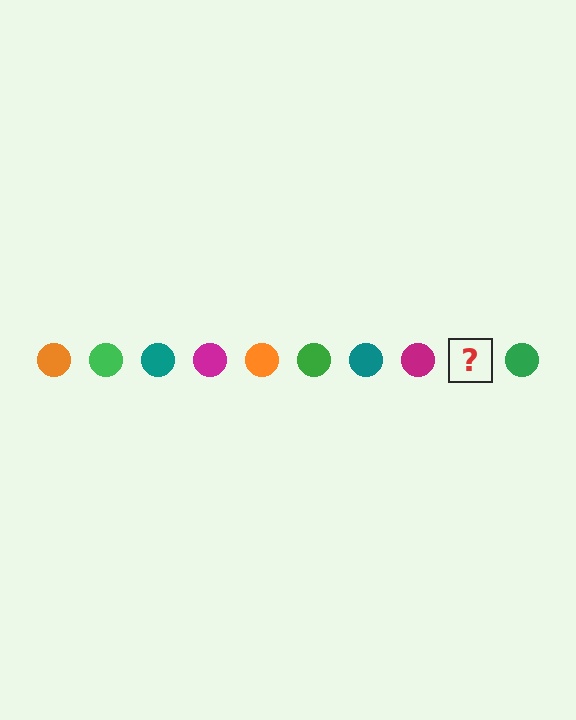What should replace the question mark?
The question mark should be replaced with an orange circle.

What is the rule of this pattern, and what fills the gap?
The rule is that the pattern cycles through orange, green, teal, magenta circles. The gap should be filled with an orange circle.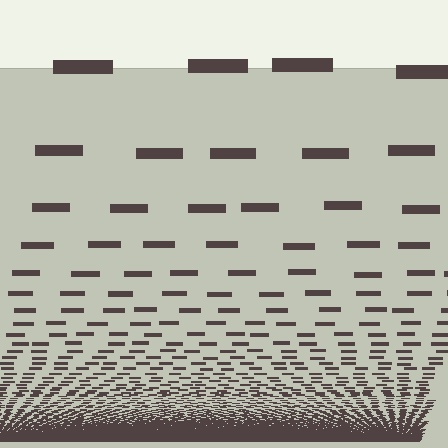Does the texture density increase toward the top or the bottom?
Density increases toward the bottom.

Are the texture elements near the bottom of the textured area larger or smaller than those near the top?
Smaller. The gradient is inverted — elements near the bottom are smaller and denser.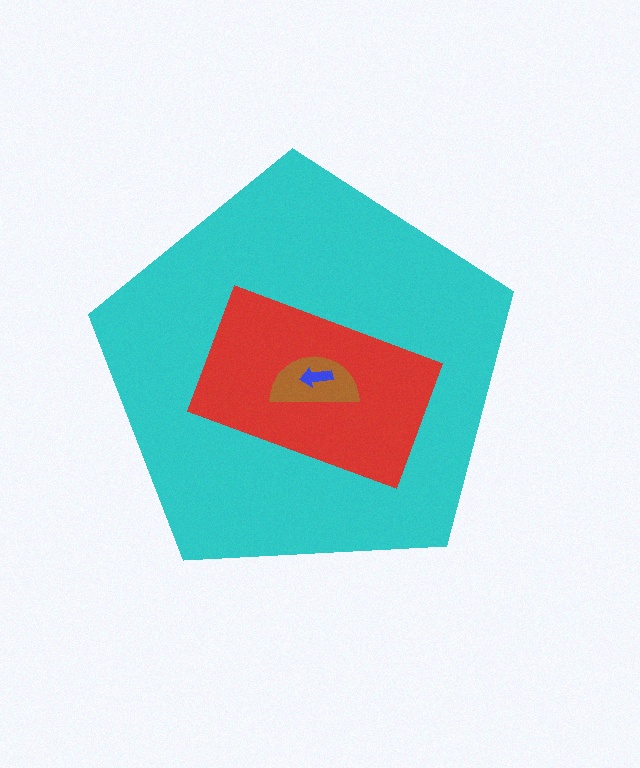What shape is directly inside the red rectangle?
The brown semicircle.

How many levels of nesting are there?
4.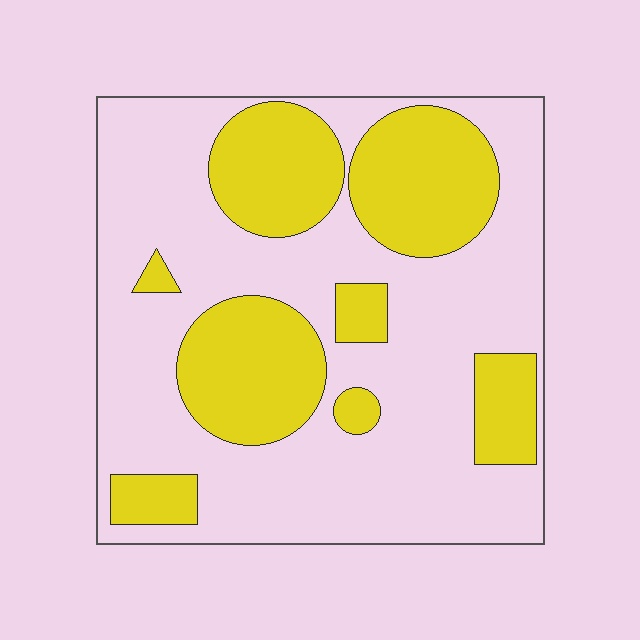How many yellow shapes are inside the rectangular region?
8.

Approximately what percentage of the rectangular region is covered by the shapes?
Approximately 35%.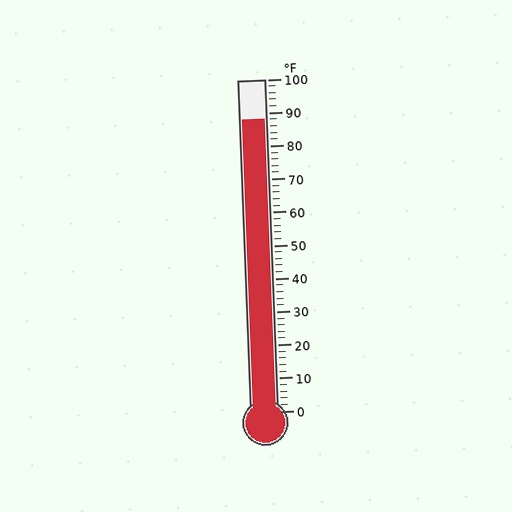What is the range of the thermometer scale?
The thermometer scale ranges from 0°F to 100°F.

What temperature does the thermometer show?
The thermometer shows approximately 88°F.